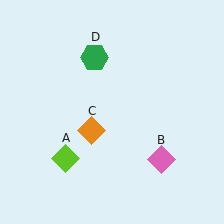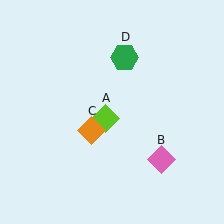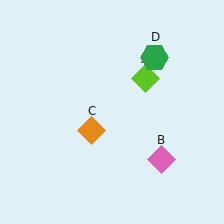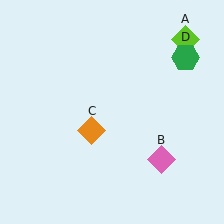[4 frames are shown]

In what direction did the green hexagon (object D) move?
The green hexagon (object D) moved right.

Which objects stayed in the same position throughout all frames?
Pink diamond (object B) and orange diamond (object C) remained stationary.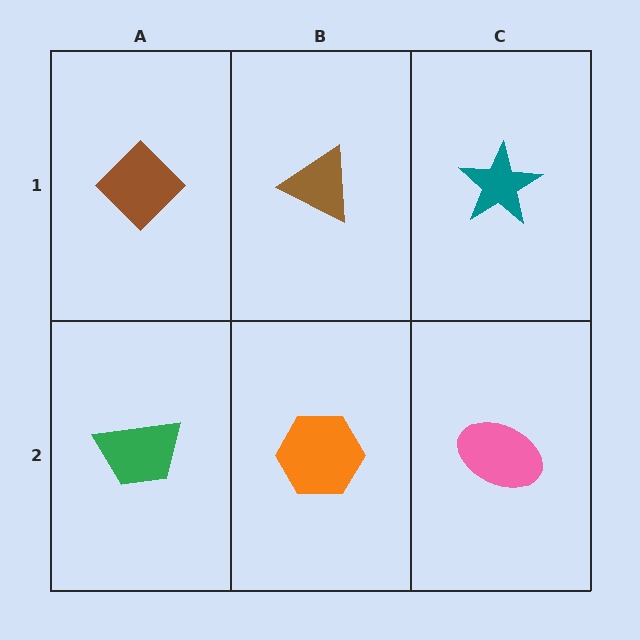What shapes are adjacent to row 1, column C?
A pink ellipse (row 2, column C), a brown triangle (row 1, column B).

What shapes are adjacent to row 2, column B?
A brown triangle (row 1, column B), a green trapezoid (row 2, column A), a pink ellipse (row 2, column C).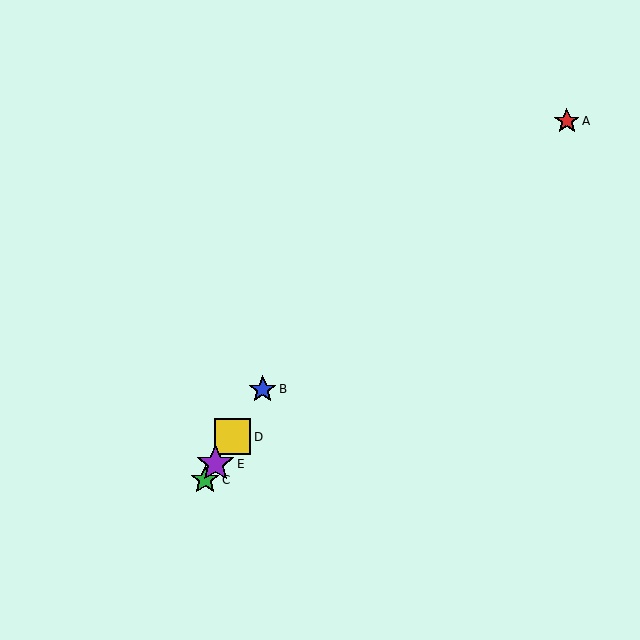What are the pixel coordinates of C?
Object C is at (205, 480).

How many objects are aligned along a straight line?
4 objects (B, C, D, E) are aligned along a straight line.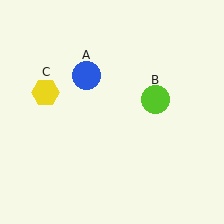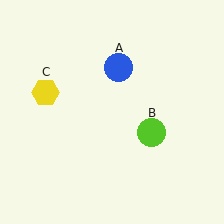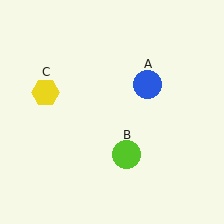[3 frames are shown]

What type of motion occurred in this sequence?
The blue circle (object A), lime circle (object B) rotated clockwise around the center of the scene.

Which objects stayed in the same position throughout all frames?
Yellow hexagon (object C) remained stationary.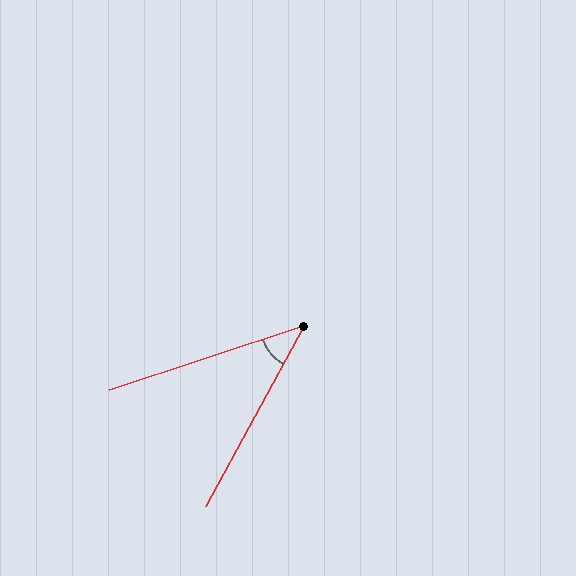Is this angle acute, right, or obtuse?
It is acute.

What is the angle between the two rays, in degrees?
Approximately 43 degrees.